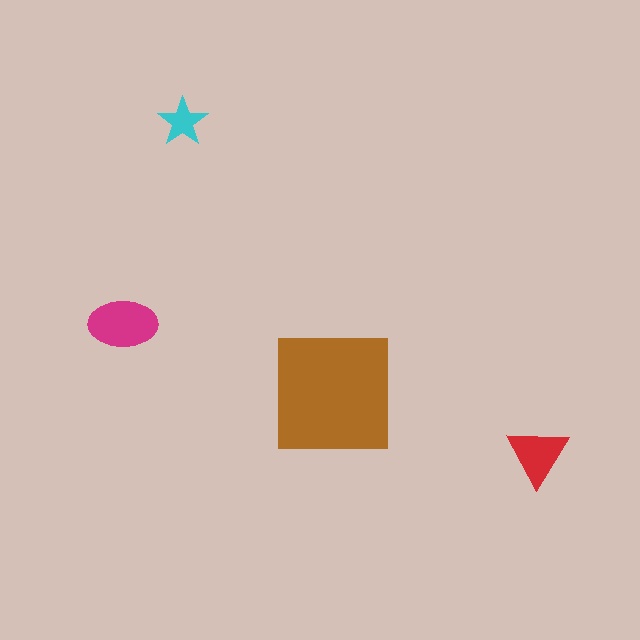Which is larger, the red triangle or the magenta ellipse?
The magenta ellipse.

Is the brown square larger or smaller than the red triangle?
Larger.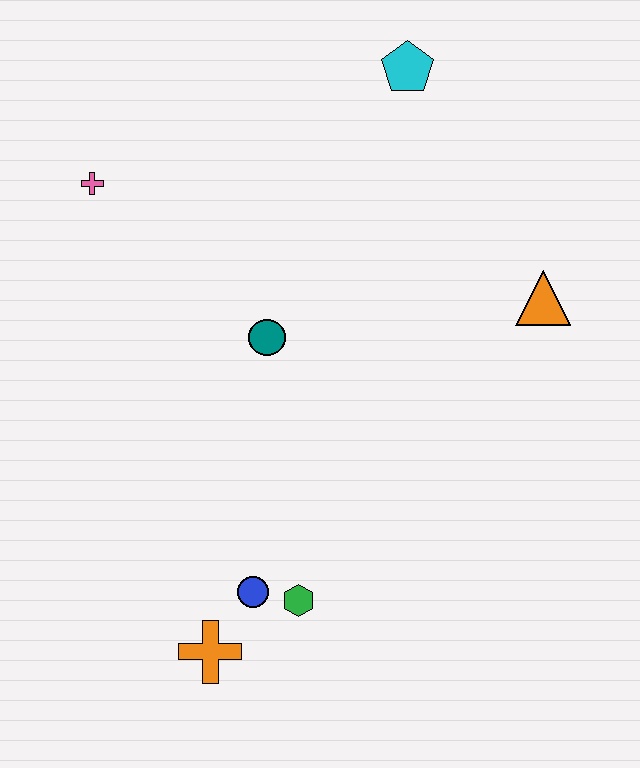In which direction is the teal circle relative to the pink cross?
The teal circle is to the right of the pink cross.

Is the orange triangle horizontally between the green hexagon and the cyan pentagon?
No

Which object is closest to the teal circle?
The pink cross is closest to the teal circle.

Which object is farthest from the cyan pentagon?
The orange cross is farthest from the cyan pentagon.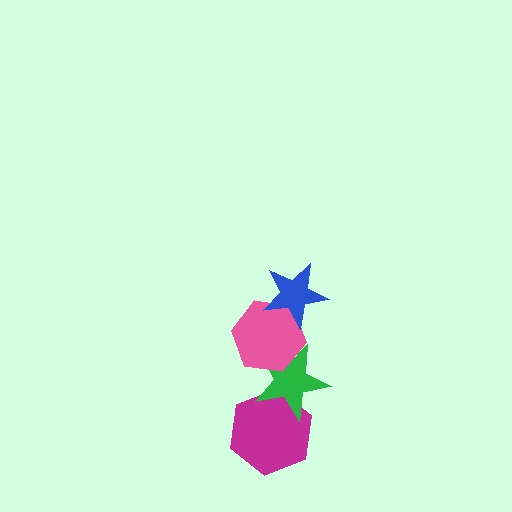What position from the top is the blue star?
The blue star is 1st from the top.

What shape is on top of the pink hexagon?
The blue star is on top of the pink hexagon.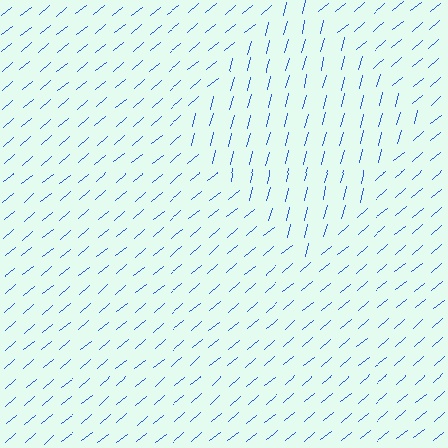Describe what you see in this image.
The image is filled with small blue line segments. A diamond region in the image has lines oriented differently from the surrounding lines, creating a visible texture boundary.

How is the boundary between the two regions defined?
The boundary is defined purely by a change in line orientation (approximately 36 degrees difference). All lines are the same color and thickness.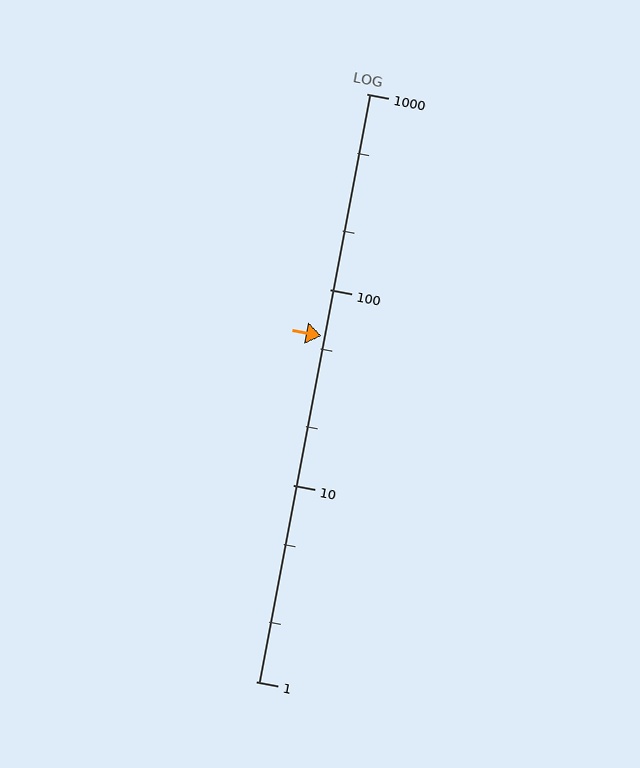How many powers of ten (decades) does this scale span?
The scale spans 3 decades, from 1 to 1000.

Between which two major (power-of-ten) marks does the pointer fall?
The pointer is between 10 and 100.